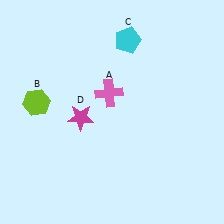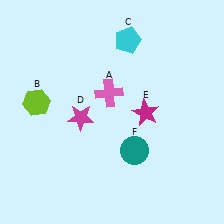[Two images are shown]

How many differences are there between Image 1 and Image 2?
There are 2 differences between the two images.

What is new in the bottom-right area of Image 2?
A teal circle (F) was added in the bottom-right area of Image 2.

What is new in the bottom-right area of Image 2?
A magenta star (E) was added in the bottom-right area of Image 2.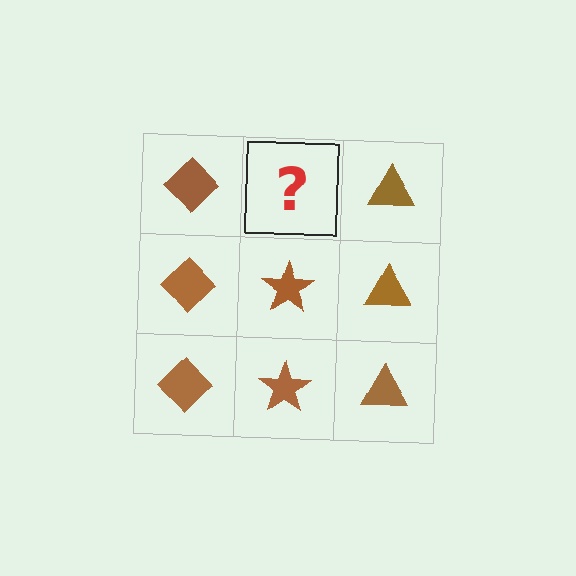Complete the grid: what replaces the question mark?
The question mark should be replaced with a brown star.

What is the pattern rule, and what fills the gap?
The rule is that each column has a consistent shape. The gap should be filled with a brown star.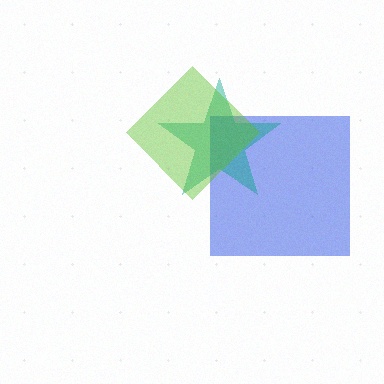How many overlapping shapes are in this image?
There are 3 overlapping shapes in the image.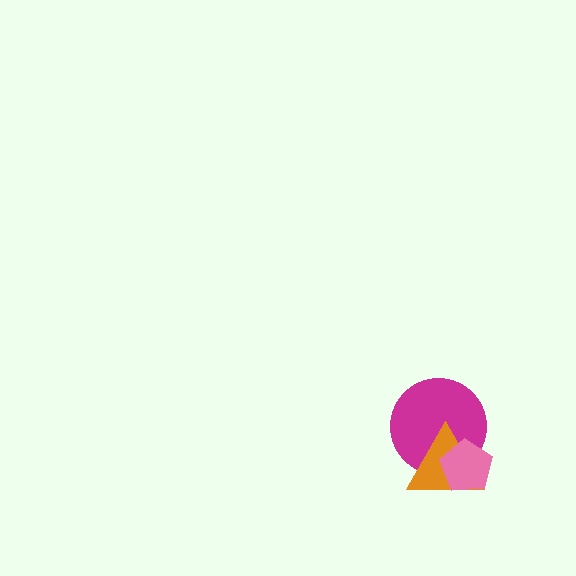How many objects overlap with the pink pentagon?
2 objects overlap with the pink pentagon.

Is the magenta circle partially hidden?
Yes, it is partially covered by another shape.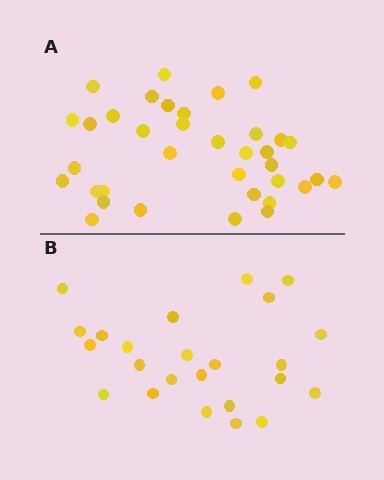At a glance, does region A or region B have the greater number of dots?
Region A (the top region) has more dots.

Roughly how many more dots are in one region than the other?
Region A has roughly 12 or so more dots than region B.